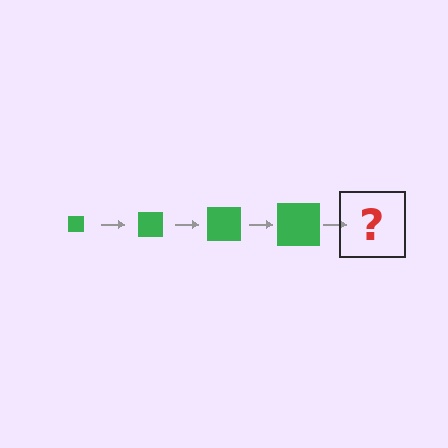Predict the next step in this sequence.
The next step is a green square, larger than the previous one.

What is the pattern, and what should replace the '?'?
The pattern is that the square gets progressively larger each step. The '?' should be a green square, larger than the previous one.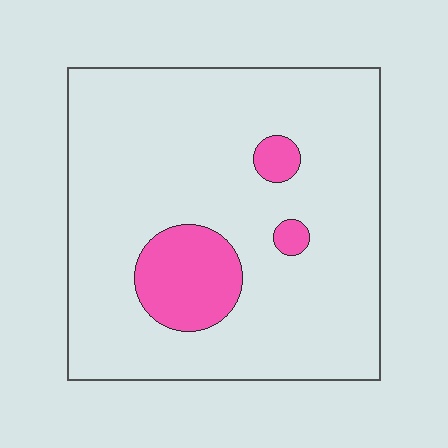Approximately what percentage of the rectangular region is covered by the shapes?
Approximately 10%.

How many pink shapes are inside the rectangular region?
3.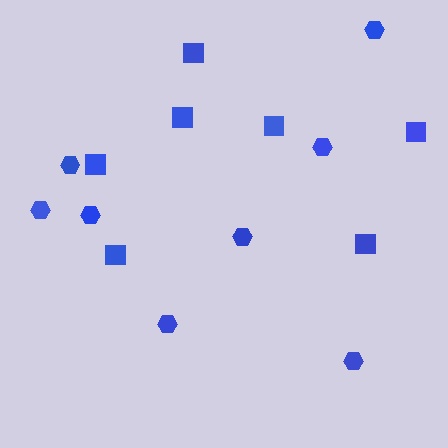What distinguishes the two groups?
There are 2 groups: one group of squares (7) and one group of hexagons (8).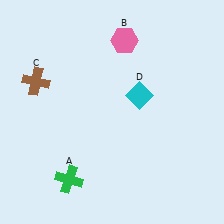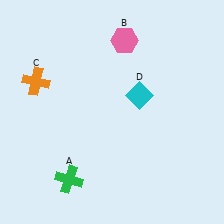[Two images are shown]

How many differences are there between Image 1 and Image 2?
There is 1 difference between the two images.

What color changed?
The cross (C) changed from brown in Image 1 to orange in Image 2.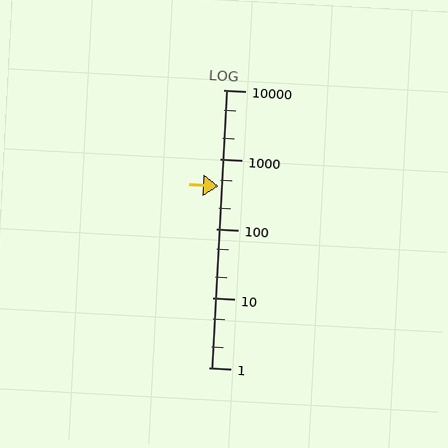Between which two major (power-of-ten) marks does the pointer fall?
The pointer is between 100 and 1000.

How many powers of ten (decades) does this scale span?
The scale spans 4 decades, from 1 to 10000.